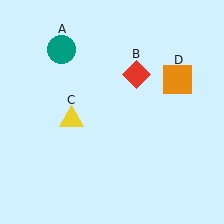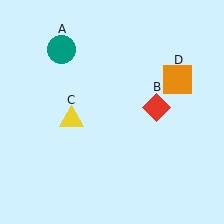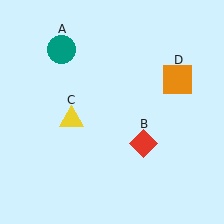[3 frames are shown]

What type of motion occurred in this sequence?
The red diamond (object B) rotated clockwise around the center of the scene.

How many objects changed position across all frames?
1 object changed position: red diamond (object B).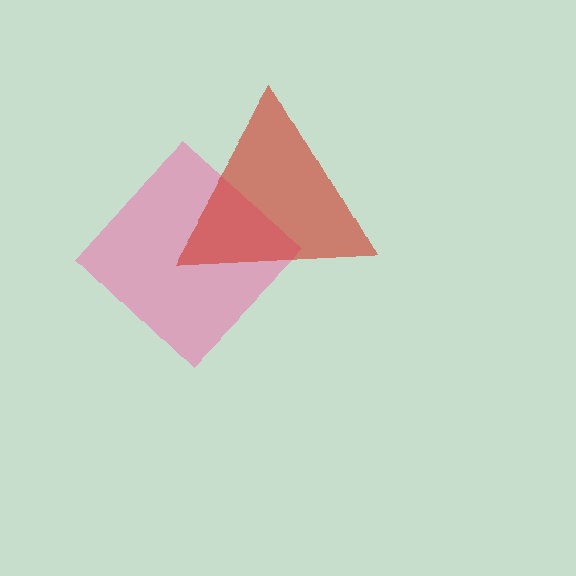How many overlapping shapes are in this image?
There are 2 overlapping shapes in the image.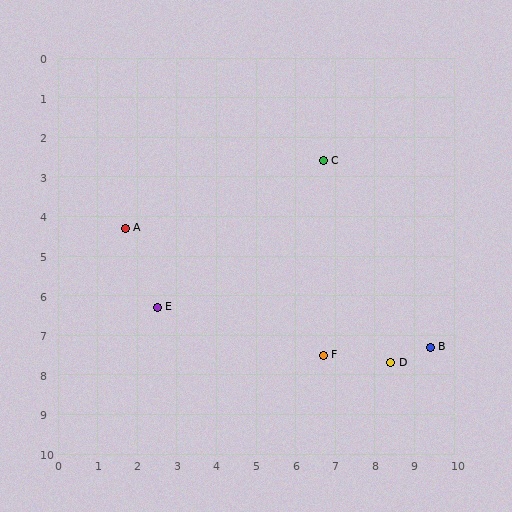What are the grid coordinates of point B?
Point B is at approximately (9.4, 7.3).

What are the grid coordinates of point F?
Point F is at approximately (6.7, 7.5).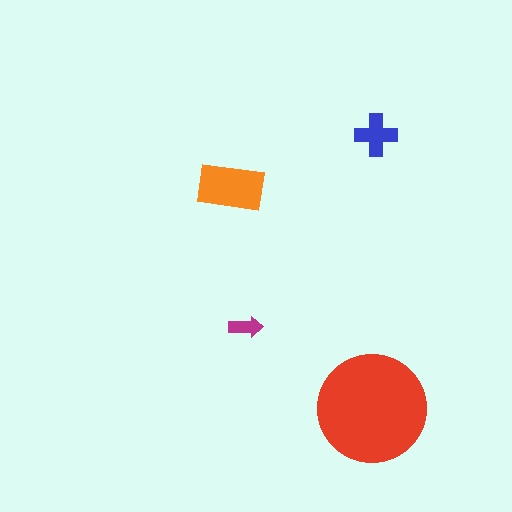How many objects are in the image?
There are 4 objects in the image.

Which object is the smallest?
The magenta arrow.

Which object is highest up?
The blue cross is topmost.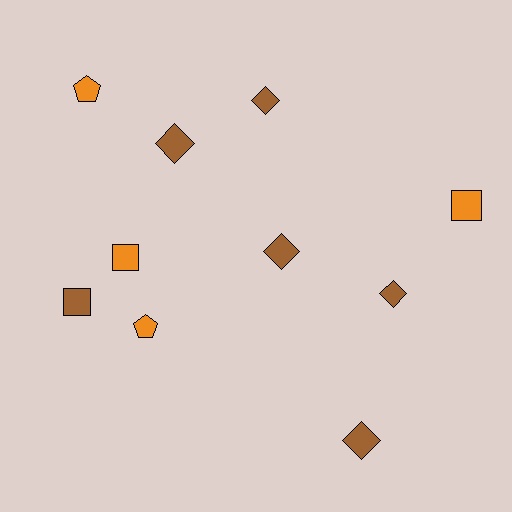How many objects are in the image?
There are 10 objects.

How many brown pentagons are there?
There are no brown pentagons.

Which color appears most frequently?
Brown, with 6 objects.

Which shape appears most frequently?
Diamond, with 5 objects.